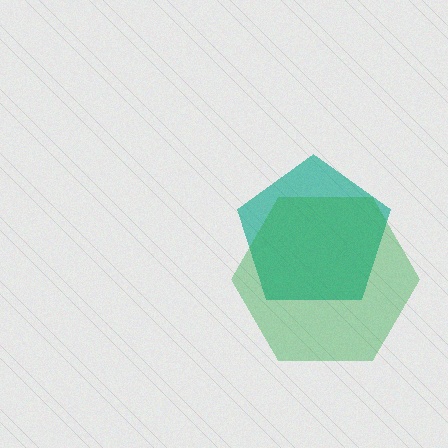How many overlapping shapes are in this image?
There are 2 overlapping shapes in the image.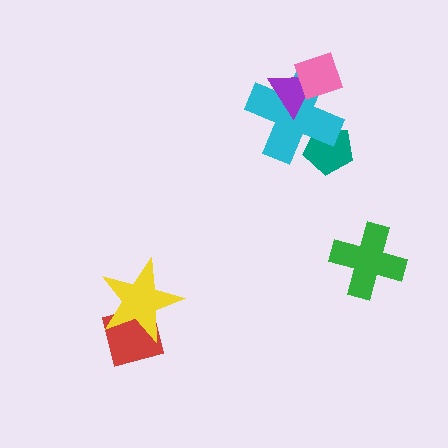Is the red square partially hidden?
Yes, it is partially covered by another shape.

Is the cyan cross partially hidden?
Yes, it is partially covered by another shape.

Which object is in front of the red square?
The yellow star is in front of the red square.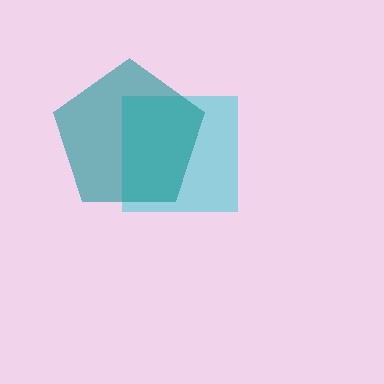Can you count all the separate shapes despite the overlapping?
Yes, there are 2 separate shapes.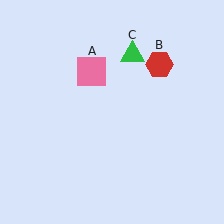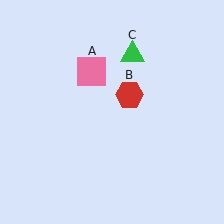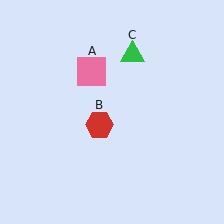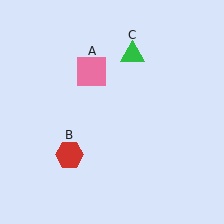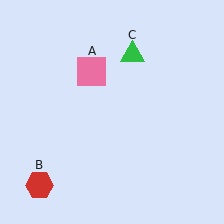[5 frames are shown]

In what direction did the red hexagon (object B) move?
The red hexagon (object B) moved down and to the left.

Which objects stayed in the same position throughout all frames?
Pink square (object A) and green triangle (object C) remained stationary.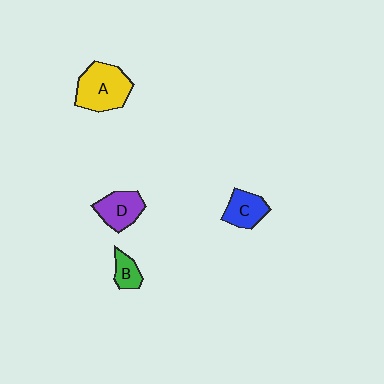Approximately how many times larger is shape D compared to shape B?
Approximately 1.8 times.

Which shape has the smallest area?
Shape B (green).